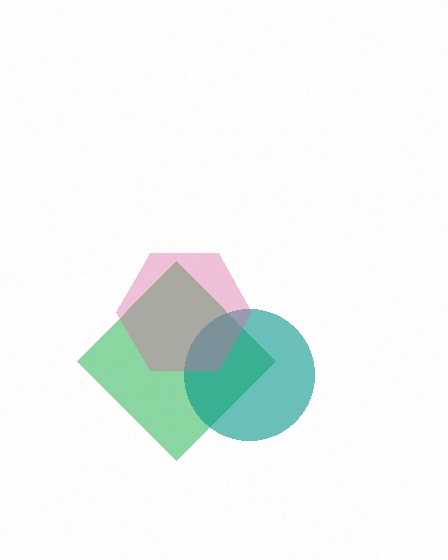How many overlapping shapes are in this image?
There are 3 overlapping shapes in the image.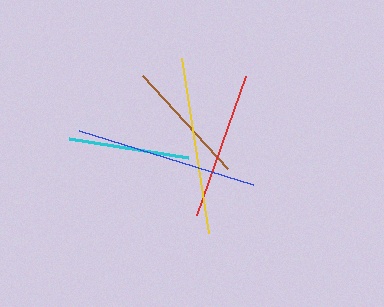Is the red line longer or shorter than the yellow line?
The yellow line is longer than the red line.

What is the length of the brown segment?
The brown segment is approximately 126 pixels long.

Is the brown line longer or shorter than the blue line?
The blue line is longer than the brown line.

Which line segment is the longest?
The blue line is the longest at approximately 182 pixels.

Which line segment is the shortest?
The cyan line is the shortest at approximately 121 pixels.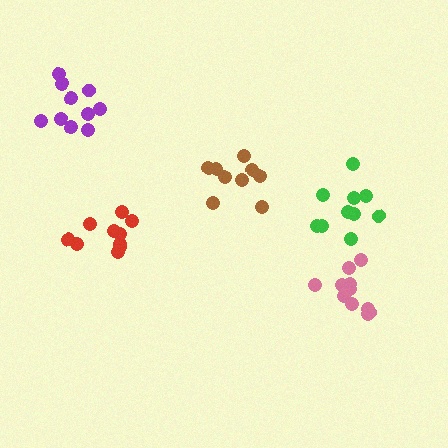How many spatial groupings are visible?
There are 5 spatial groupings.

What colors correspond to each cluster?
The clusters are colored: purple, brown, red, pink, green.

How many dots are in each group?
Group 1: 10 dots, Group 2: 9 dots, Group 3: 10 dots, Group 4: 11 dots, Group 5: 10 dots (50 total).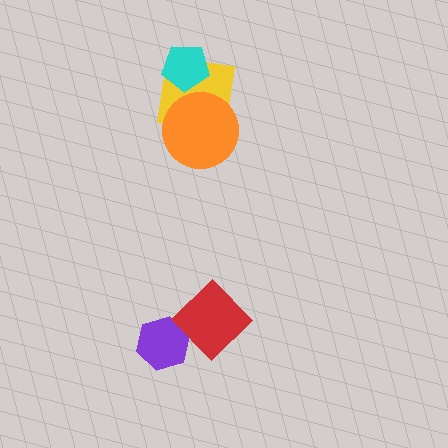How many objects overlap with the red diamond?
1 object overlaps with the red diamond.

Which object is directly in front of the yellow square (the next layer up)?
The cyan pentagon is directly in front of the yellow square.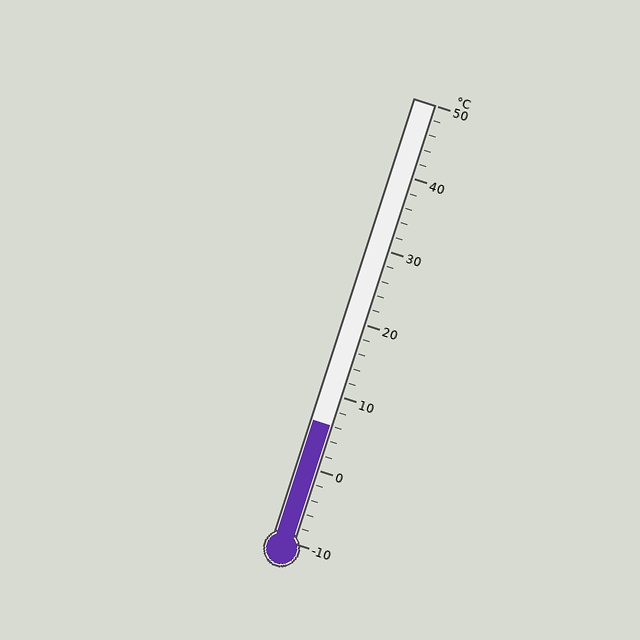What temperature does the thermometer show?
The thermometer shows approximately 6°C.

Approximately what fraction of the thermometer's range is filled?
The thermometer is filled to approximately 25% of its range.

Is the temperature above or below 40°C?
The temperature is below 40°C.